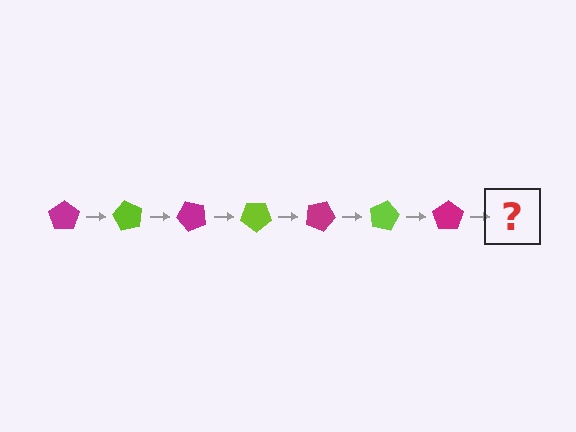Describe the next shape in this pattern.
It should be a lime pentagon, rotated 420 degrees from the start.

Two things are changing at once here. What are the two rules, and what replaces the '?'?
The two rules are that it rotates 60 degrees each step and the color cycles through magenta and lime. The '?' should be a lime pentagon, rotated 420 degrees from the start.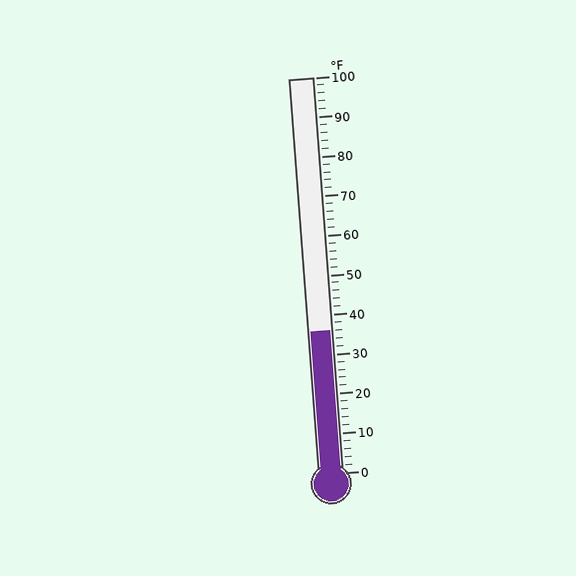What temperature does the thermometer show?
The thermometer shows approximately 36°F.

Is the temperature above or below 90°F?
The temperature is below 90°F.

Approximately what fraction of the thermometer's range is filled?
The thermometer is filled to approximately 35% of its range.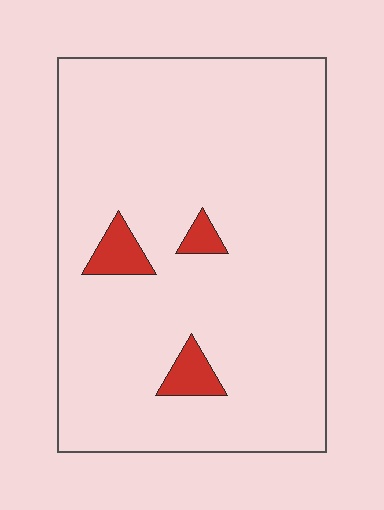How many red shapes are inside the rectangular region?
3.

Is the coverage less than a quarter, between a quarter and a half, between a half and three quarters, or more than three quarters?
Less than a quarter.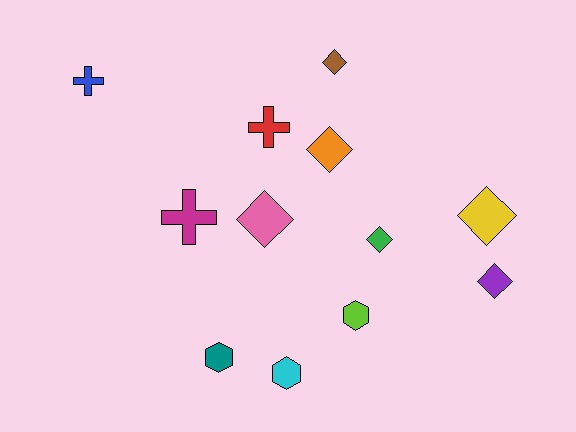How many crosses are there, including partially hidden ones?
There are 3 crosses.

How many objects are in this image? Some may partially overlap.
There are 12 objects.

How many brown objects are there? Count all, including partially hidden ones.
There is 1 brown object.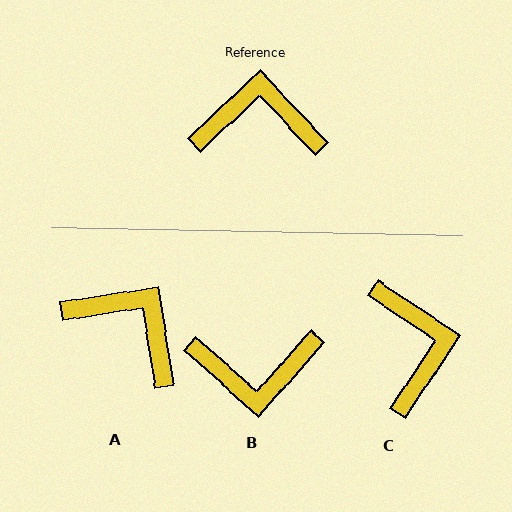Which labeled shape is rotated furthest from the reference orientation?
B, about 175 degrees away.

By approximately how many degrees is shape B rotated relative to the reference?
Approximately 175 degrees clockwise.